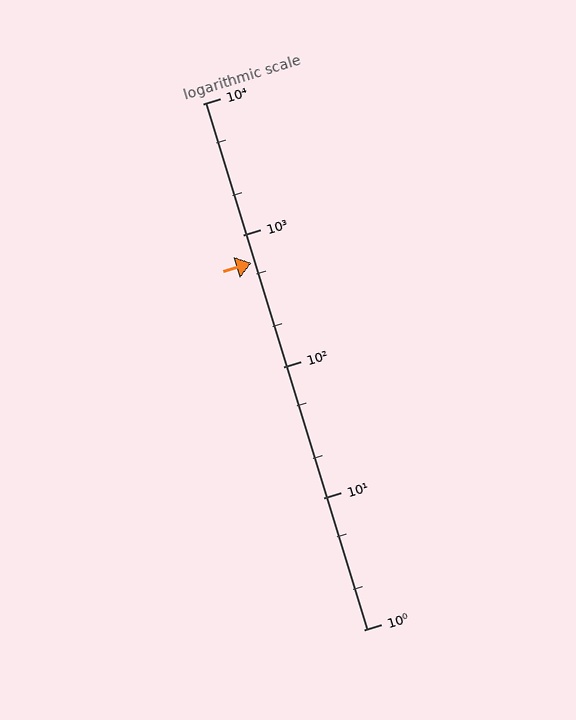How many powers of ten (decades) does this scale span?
The scale spans 4 decades, from 1 to 10000.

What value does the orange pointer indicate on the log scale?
The pointer indicates approximately 620.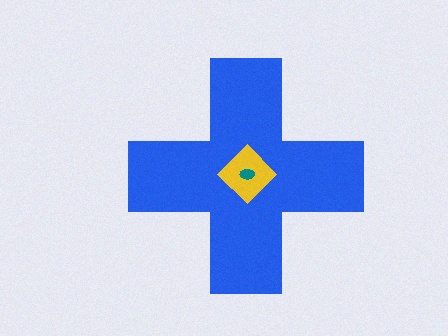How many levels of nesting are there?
3.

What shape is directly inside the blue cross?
The yellow diamond.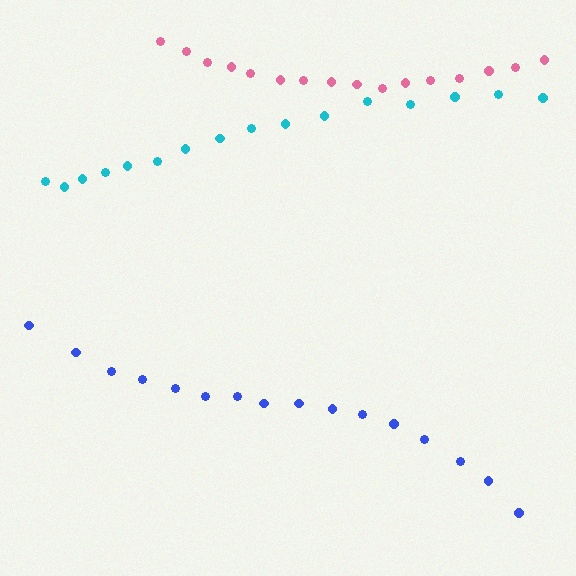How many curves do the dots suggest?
There are 3 distinct paths.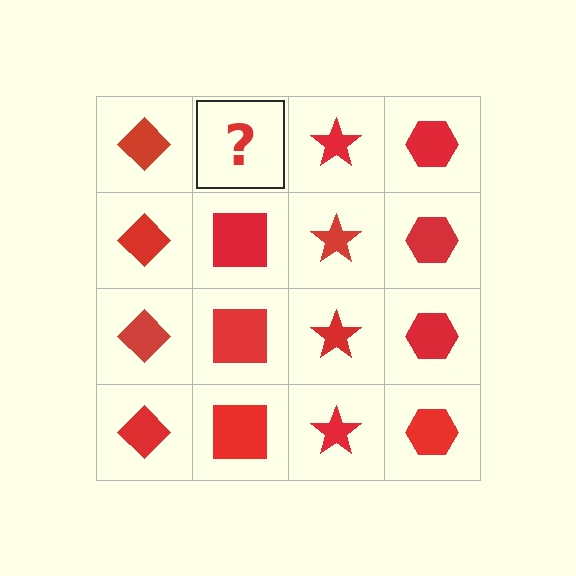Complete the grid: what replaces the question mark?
The question mark should be replaced with a red square.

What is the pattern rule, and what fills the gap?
The rule is that each column has a consistent shape. The gap should be filled with a red square.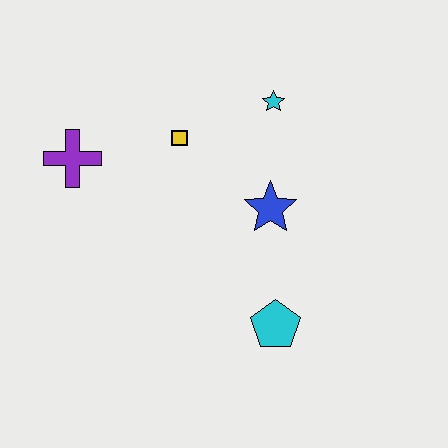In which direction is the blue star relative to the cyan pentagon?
The blue star is above the cyan pentagon.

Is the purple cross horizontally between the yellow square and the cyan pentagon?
No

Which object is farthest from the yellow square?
The cyan pentagon is farthest from the yellow square.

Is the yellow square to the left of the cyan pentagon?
Yes